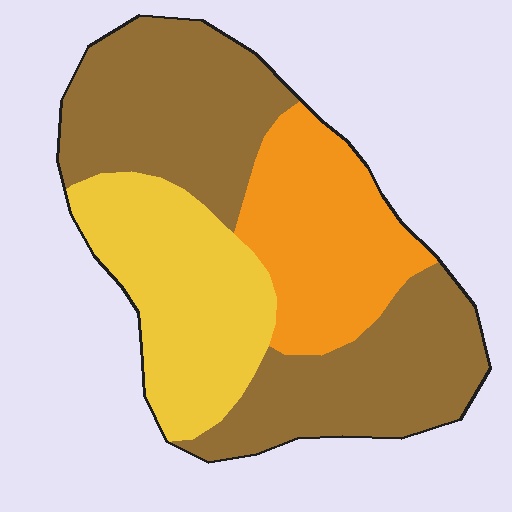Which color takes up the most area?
Brown, at roughly 50%.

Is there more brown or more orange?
Brown.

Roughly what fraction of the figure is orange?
Orange takes up between a sixth and a third of the figure.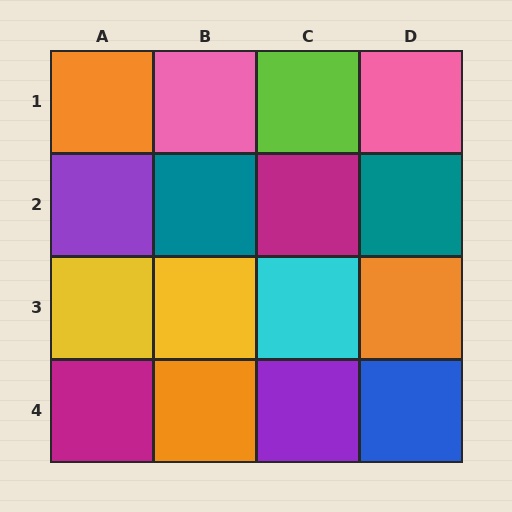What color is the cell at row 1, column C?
Lime.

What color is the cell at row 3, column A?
Yellow.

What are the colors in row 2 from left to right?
Purple, teal, magenta, teal.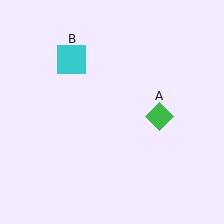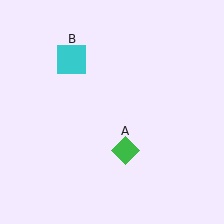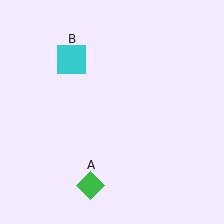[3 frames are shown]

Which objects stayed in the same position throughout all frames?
Cyan square (object B) remained stationary.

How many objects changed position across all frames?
1 object changed position: green diamond (object A).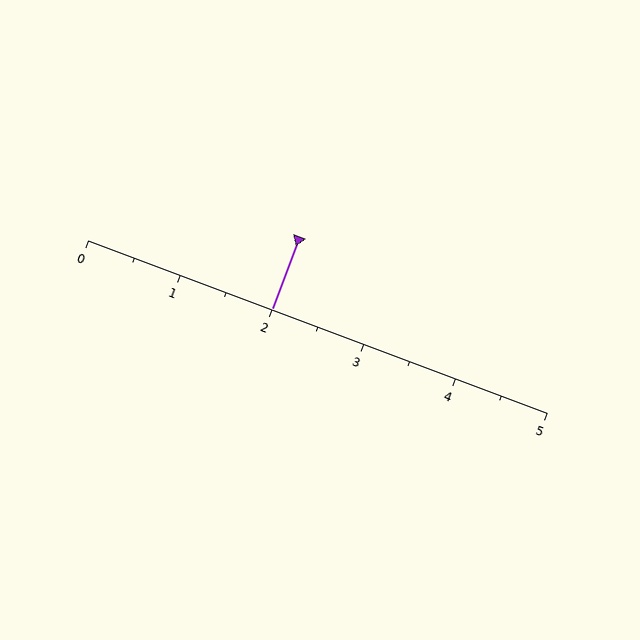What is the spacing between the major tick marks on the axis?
The major ticks are spaced 1 apart.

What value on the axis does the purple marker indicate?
The marker indicates approximately 2.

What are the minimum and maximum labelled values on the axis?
The axis runs from 0 to 5.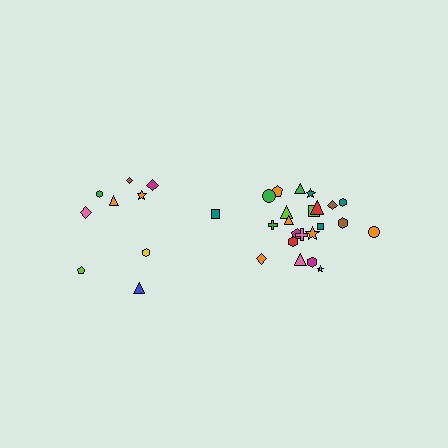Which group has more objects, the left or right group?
The right group.